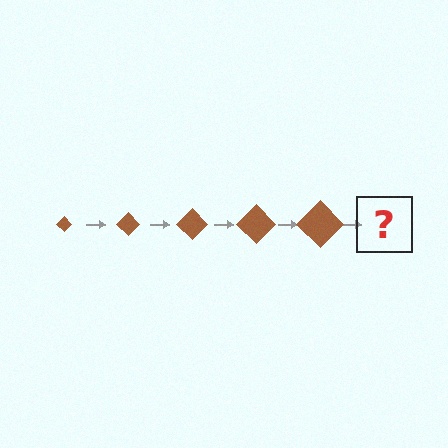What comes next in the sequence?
The next element should be a brown diamond, larger than the previous one.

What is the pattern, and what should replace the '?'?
The pattern is that the diamond gets progressively larger each step. The '?' should be a brown diamond, larger than the previous one.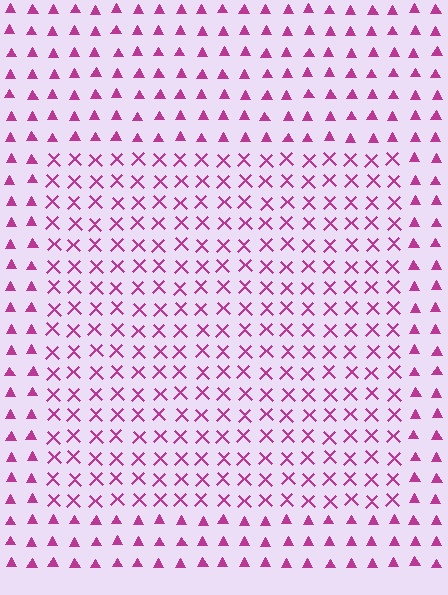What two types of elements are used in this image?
The image uses X marks inside the rectangle region and triangles outside it.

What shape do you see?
I see a rectangle.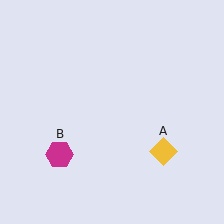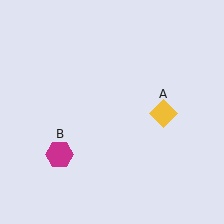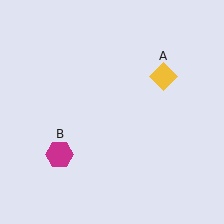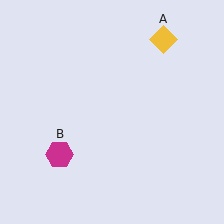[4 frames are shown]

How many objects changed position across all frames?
1 object changed position: yellow diamond (object A).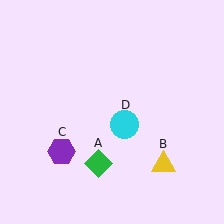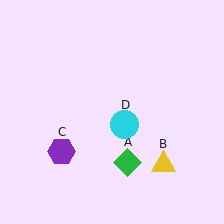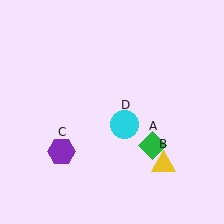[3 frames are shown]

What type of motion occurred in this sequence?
The green diamond (object A) rotated counterclockwise around the center of the scene.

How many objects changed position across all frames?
1 object changed position: green diamond (object A).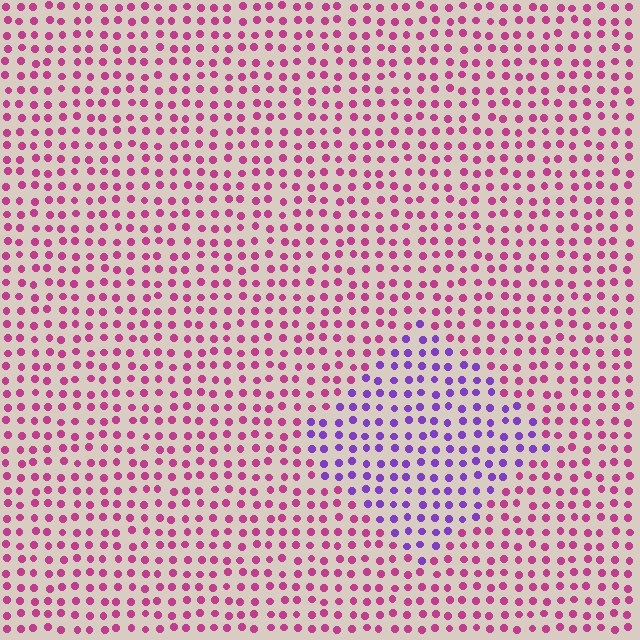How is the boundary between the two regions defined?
The boundary is defined purely by a slight shift in hue (about 53 degrees). Spacing, size, and orientation are identical on both sides.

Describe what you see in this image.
The image is filled with small magenta elements in a uniform arrangement. A diamond-shaped region is visible where the elements are tinted to a slightly different hue, forming a subtle color boundary.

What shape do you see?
I see a diamond.